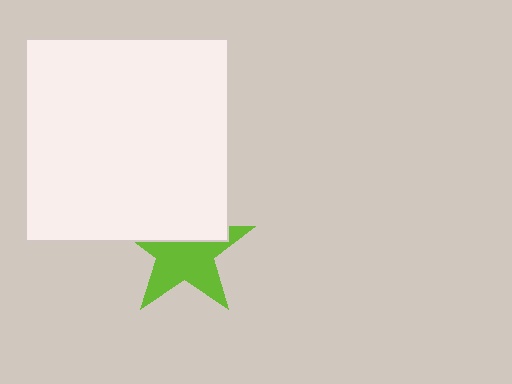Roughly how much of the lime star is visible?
About half of it is visible (roughly 61%).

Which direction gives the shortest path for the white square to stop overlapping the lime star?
Moving up gives the shortest separation.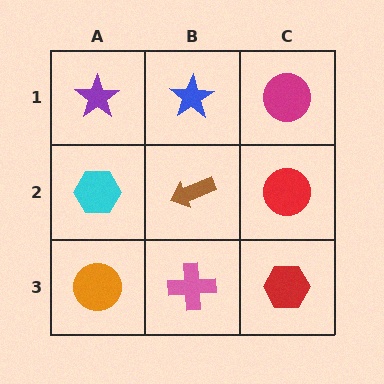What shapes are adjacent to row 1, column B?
A brown arrow (row 2, column B), a purple star (row 1, column A), a magenta circle (row 1, column C).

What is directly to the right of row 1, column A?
A blue star.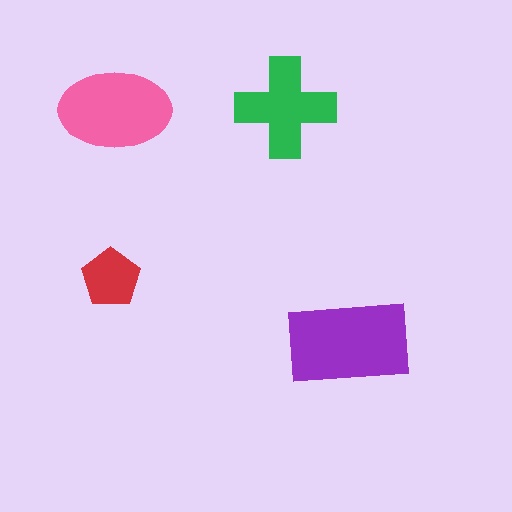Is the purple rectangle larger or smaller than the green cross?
Larger.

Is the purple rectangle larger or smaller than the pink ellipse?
Larger.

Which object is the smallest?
The red pentagon.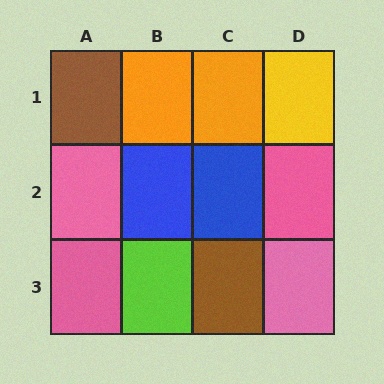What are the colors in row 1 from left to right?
Brown, orange, orange, yellow.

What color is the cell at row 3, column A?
Pink.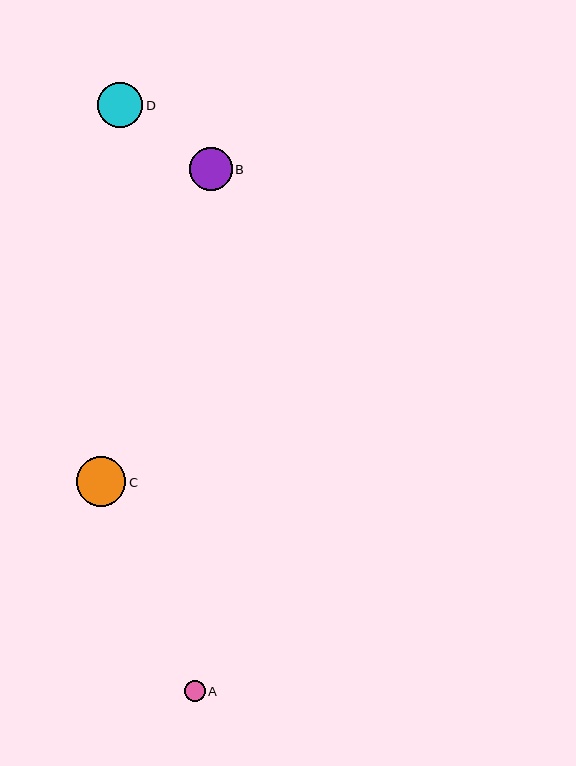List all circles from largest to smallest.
From largest to smallest: C, D, B, A.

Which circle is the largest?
Circle C is the largest with a size of approximately 49 pixels.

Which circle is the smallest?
Circle A is the smallest with a size of approximately 21 pixels.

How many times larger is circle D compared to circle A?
Circle D is approximately 2.2 times the size of circle A.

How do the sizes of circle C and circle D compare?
Circle C and circle D are approximately the same size.